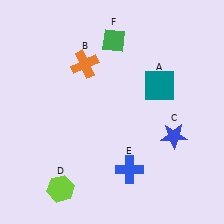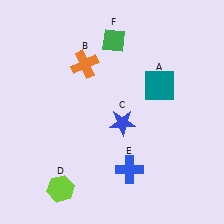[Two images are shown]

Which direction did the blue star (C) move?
The blue star (C) moved left.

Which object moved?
The blue star (C) moved left.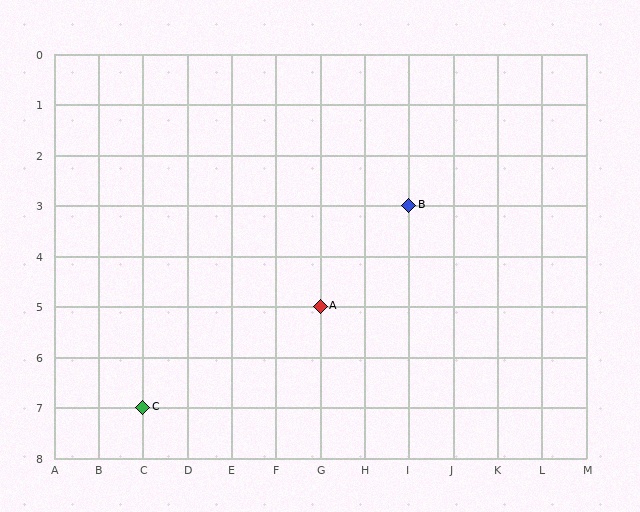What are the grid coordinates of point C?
Point C is at grid coordinates (C, 7).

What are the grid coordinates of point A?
Point A is at grid coordinates (G, 5).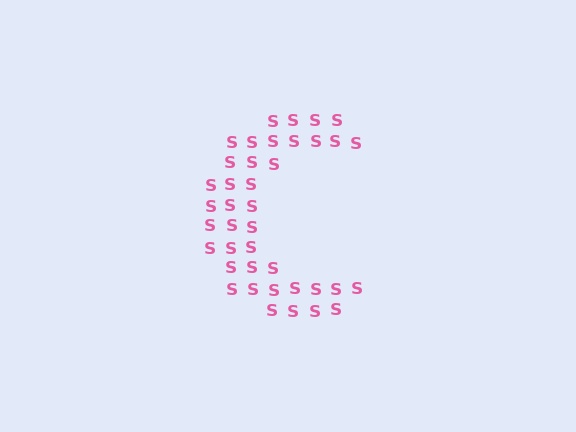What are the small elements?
The small elements are letter S's.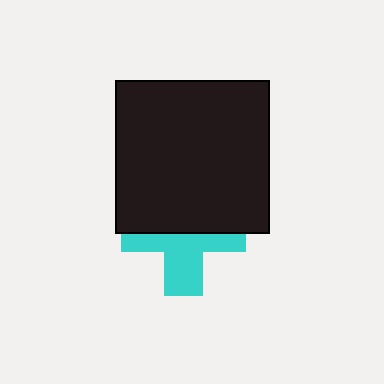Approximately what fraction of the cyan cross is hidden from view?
Roughly 51% of the cyan cross is hidden behind the black square.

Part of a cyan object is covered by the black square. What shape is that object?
It is a cross.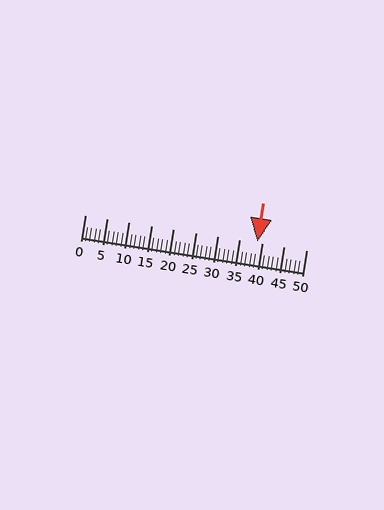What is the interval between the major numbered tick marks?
The major tick marks are spaced 5 units apart.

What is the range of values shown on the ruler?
The ruler shows values from 0 to 50.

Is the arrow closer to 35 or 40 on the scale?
The arrow is closer to 40.